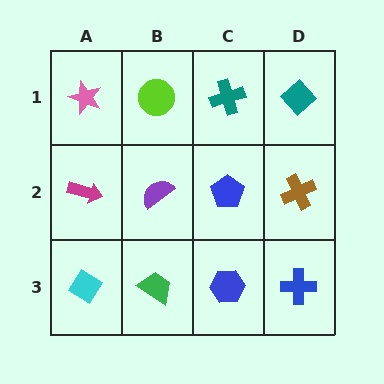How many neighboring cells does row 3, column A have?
2.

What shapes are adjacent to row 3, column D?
A brown cross (row 2, column D), a blue hexagon (row 3, column C).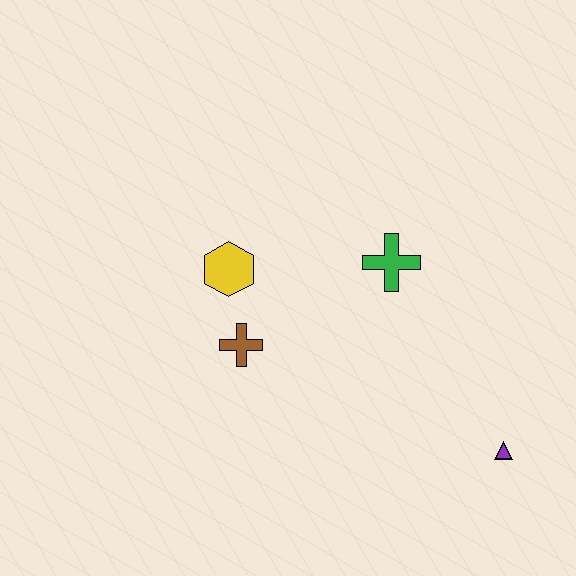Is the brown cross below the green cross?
Yes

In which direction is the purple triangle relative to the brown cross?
The purple triangle is to the right of the brown cross.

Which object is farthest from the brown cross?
The purple triangle is farthest from the brown cross.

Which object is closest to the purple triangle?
The green cross is closest to the purple triangle.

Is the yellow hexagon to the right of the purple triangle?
No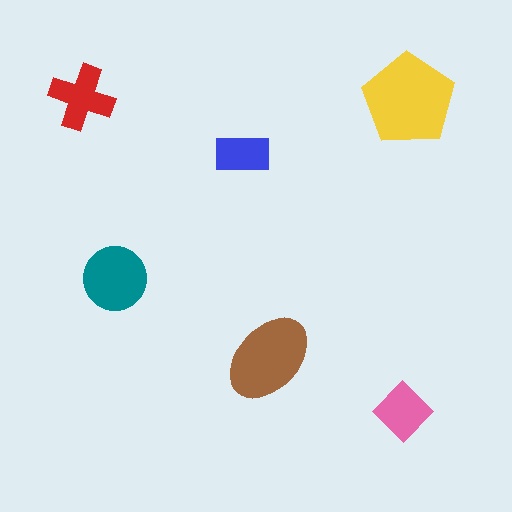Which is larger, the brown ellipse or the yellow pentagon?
The yellow pentagon.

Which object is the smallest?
The blue rectangle.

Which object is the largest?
The yellow pentagon.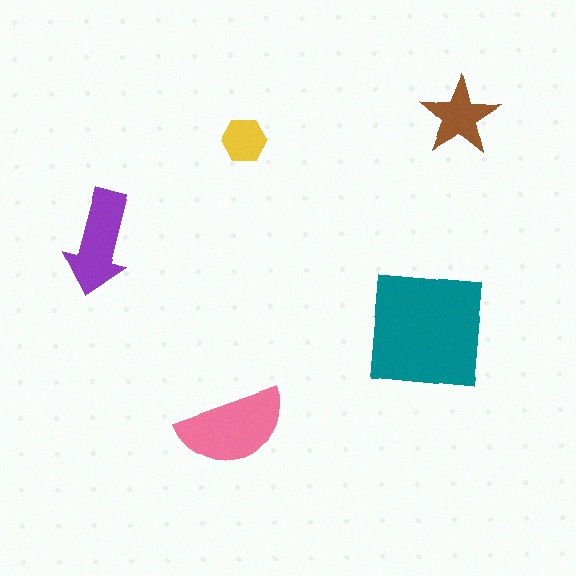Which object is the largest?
The teal square.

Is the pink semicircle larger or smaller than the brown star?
Larger.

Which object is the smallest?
The yellow hexagon.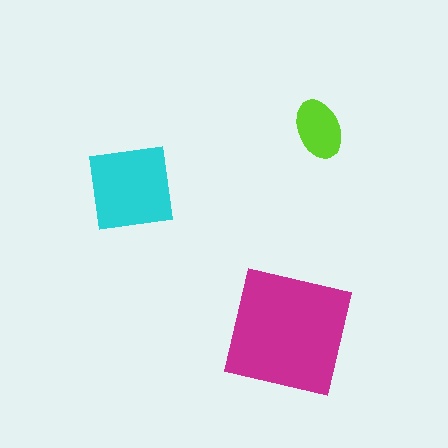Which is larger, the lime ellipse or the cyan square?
The cyan square.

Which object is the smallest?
The lime ellipse.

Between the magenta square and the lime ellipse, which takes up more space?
The magenta square.